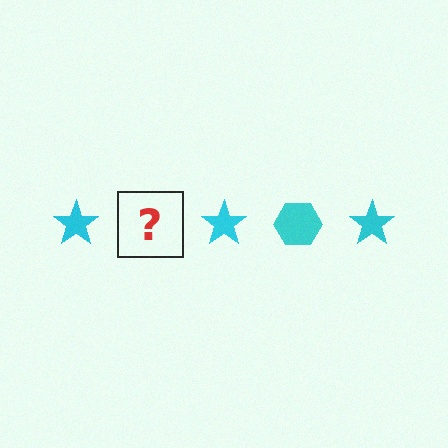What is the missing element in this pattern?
The missing element is a cyan hexagon.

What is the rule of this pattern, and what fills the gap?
The rule is that the pattern cycles through star, hexagon shapes in cyan. The gap should be filled with a cyan hexagon.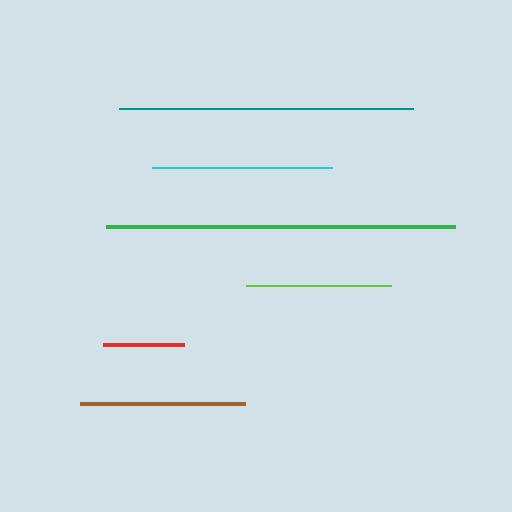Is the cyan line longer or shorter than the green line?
The green line is longer than the cyan line.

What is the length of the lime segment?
The lime segment is approximately 146 pixels long.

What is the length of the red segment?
The red segment is approximately 82 pixels long.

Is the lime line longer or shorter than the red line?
The lime line is longer than the red line.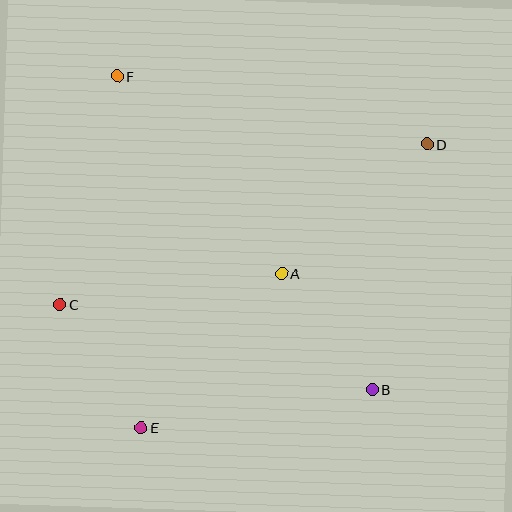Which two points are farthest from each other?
Points B and F are farthest from each other.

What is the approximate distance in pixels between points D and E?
The distance between D and E is approximately 402 pixels.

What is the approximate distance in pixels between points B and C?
The distance between B and C is approximately 323 pixels.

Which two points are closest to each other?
Points A and B are closest to each other.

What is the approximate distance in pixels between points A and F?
The distance between A and F is approximately 257 pixels.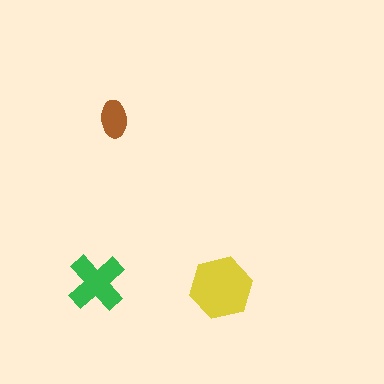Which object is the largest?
The yellow hexagon.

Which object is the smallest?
The brown ellipse.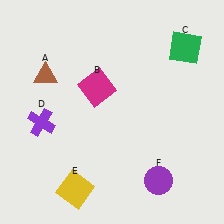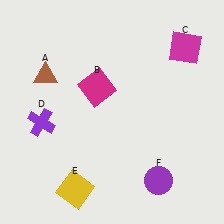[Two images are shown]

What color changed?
The square (C) changed from green in Image 1 to magenta in Image 2.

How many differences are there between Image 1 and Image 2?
There is 1 difference between the two images.